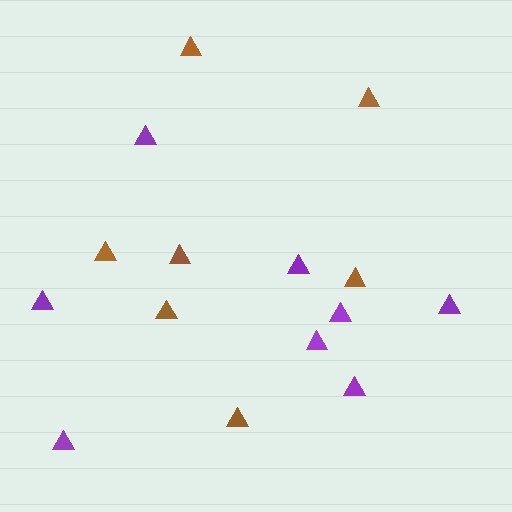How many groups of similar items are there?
There are 2 groups: one group of brown triangles (7) and one group of purple triangles (8).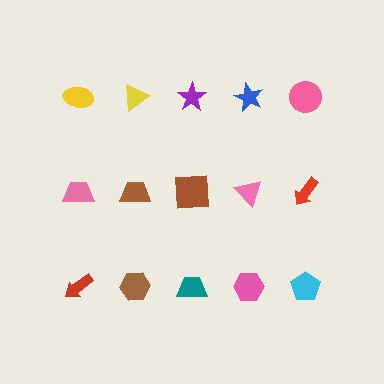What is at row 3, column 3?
A teal trapezoid.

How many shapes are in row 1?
5 shapes.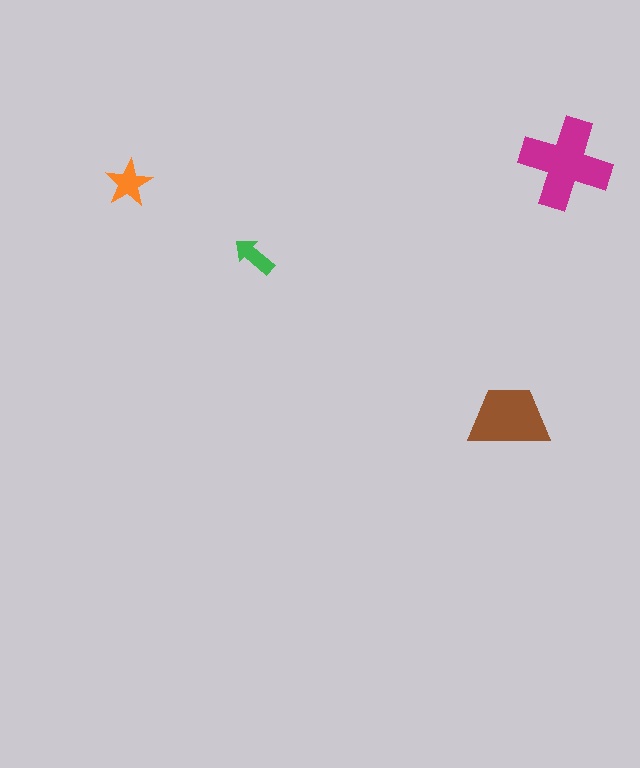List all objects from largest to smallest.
The magenta cross, the brown trapezoid, the orange star, the green arrow.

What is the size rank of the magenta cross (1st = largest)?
1st.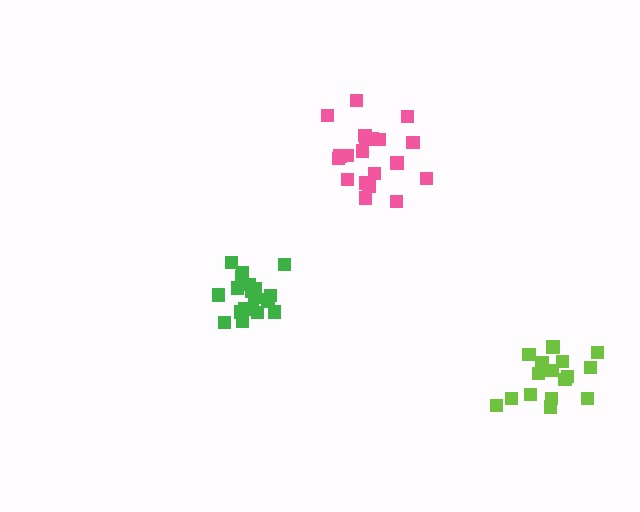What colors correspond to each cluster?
The clusters are colored: pink, green, lime.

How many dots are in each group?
Group 1: 20 dots, Group 2: 20 dots, Group 3: 17 dots (57 total).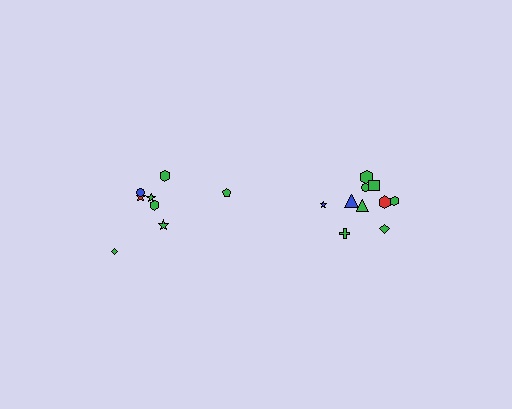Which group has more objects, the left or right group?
The right group.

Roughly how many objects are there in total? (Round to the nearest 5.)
Roughly 20 objects in total.